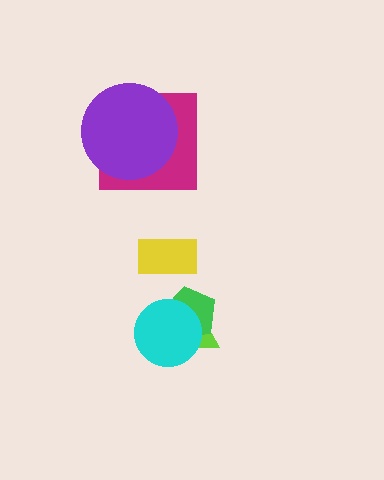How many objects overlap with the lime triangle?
2 objects overlap with the lime triangle.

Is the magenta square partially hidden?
Yes, it is partially covered by another shape.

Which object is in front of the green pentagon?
The cyan circle is in front of the green pentagon.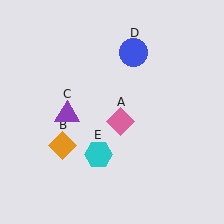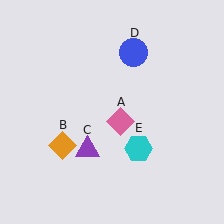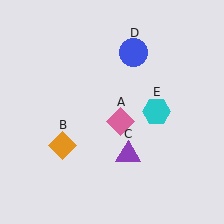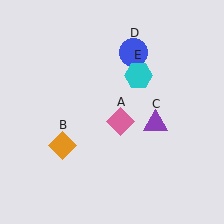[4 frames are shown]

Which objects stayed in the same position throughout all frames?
Pink diamond (object A) and orange diamond (object B) and blue circle (object D) remained stationary.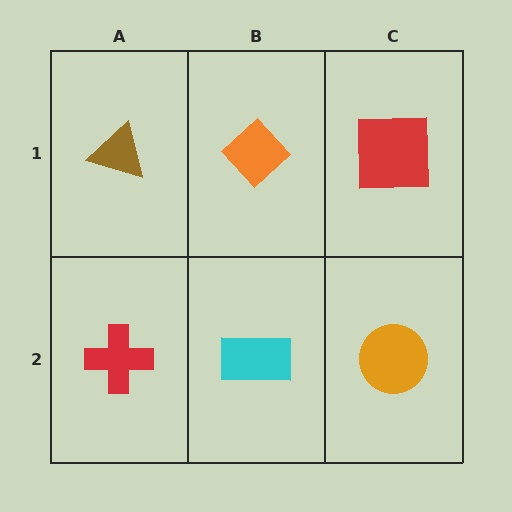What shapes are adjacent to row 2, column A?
A brown triangle (row 1, column A), a cyan rectangle (row 2, column B).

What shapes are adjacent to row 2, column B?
An orange diamond (row 1, column B), a red cross (row 2, column A), an orange circle (row 2, column C).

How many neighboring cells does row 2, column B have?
3.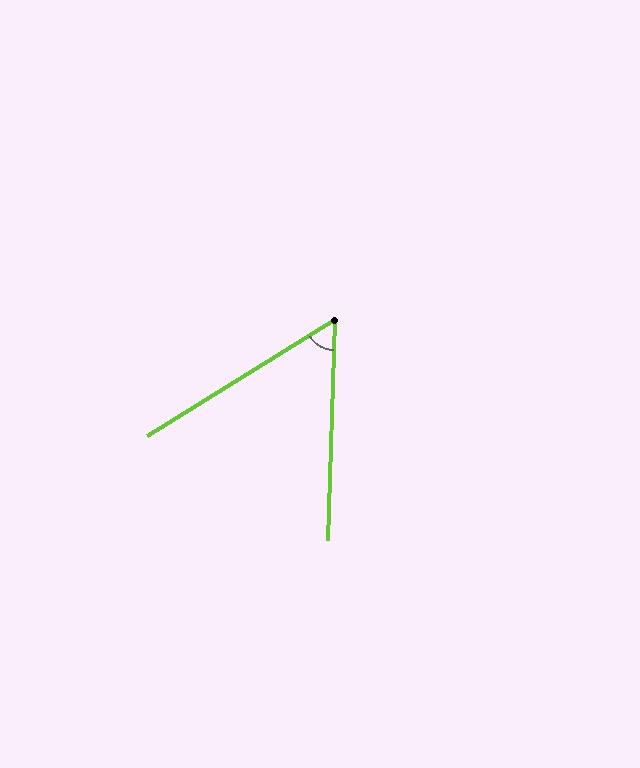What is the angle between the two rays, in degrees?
Approximately 57 degrees.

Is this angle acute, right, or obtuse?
It is acute.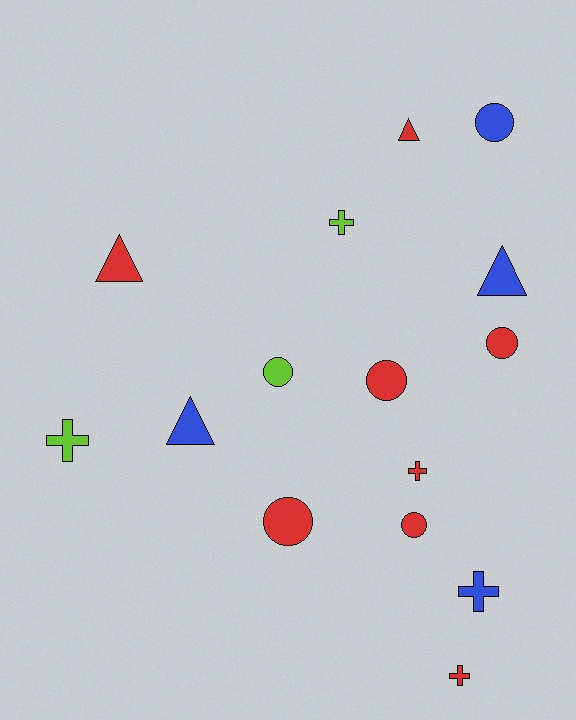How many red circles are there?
There are 4 red circles.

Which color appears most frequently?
Red, with 8 objects.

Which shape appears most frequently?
Circle, with 6 objects.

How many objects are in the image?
There are 15 objects.